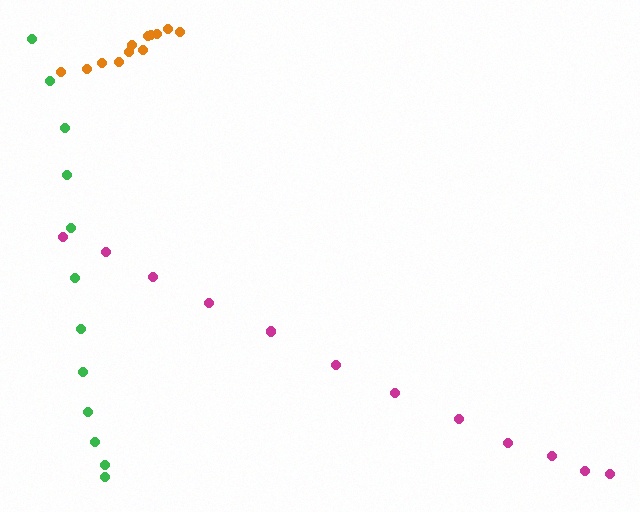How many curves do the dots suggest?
There are 3 distinct paths.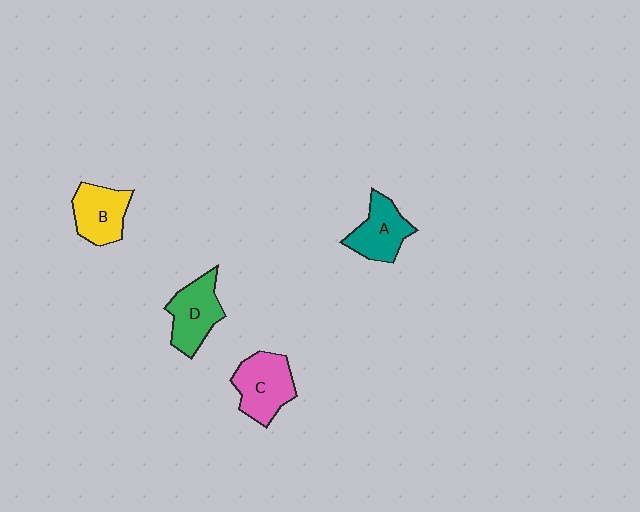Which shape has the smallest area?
Shape A (teal).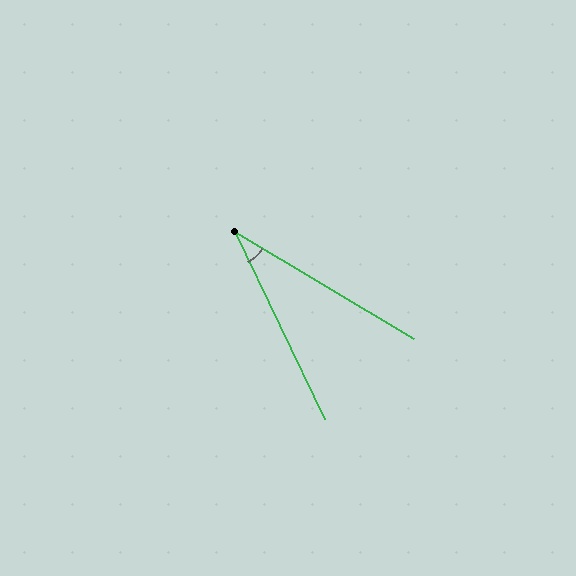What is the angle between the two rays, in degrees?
Approximately 34 degrees.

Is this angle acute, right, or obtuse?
It is acute.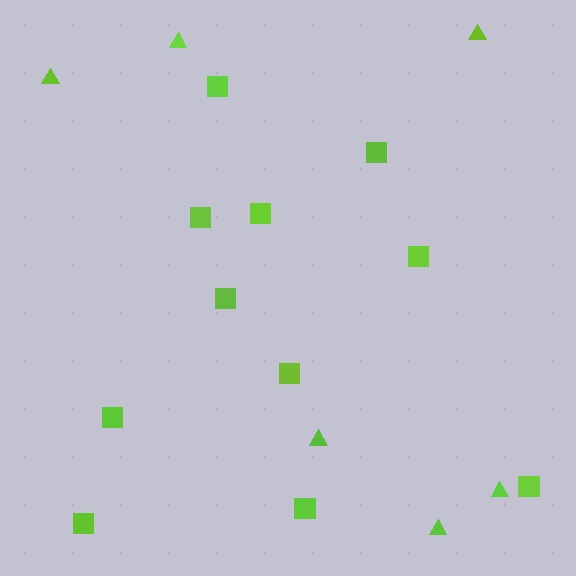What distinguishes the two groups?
There are 2 groups: one group of triangles (6) and one group of squares (11).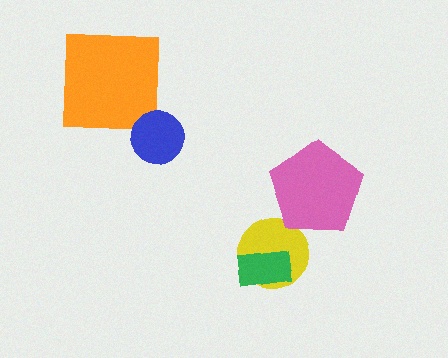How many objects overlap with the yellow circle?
1 object overlaps with the yellow circle.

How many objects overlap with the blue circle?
0 objects overlap with the blue circle.